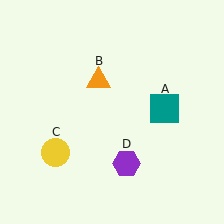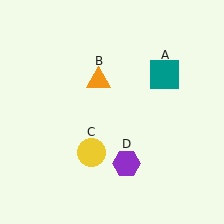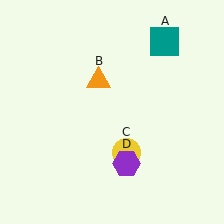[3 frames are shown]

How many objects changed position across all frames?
2 objects changed position: teal square (object A), yellow circle (object C).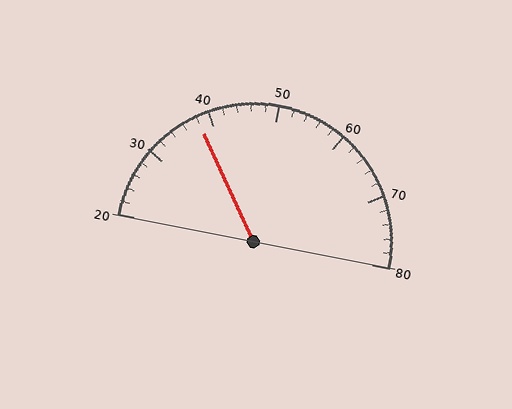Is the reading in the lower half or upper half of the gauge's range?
The reading is in the lower half of the range (20 to 80).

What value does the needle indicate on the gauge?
The needle indicates approximately 38.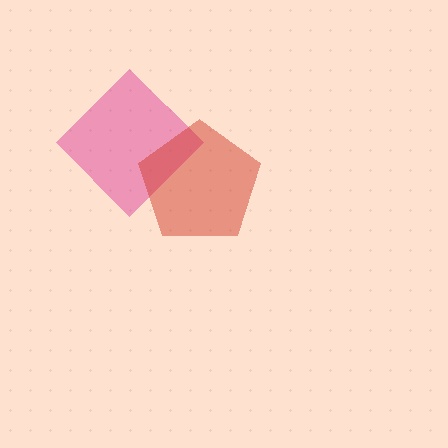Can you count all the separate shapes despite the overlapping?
Yes, there are 2 separate shapes.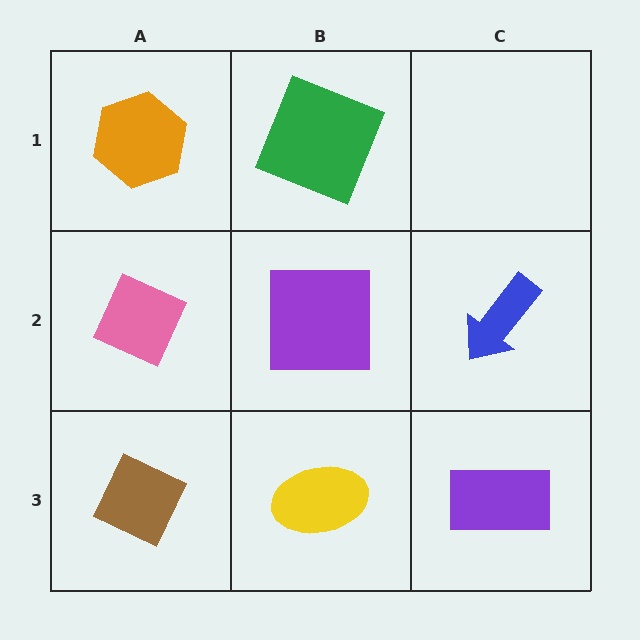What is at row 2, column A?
A pink diamond.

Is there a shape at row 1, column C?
No, that cell is empty.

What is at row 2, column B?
A purple square.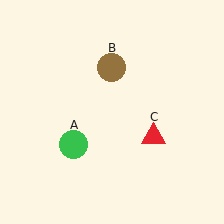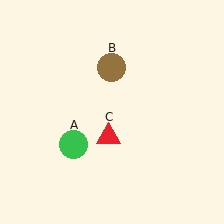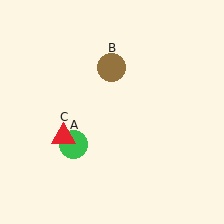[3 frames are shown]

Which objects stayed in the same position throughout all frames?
Green circle (object A) and brown circle (object B) remained stationary.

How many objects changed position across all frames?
1 object changed position: red triangle (object C).